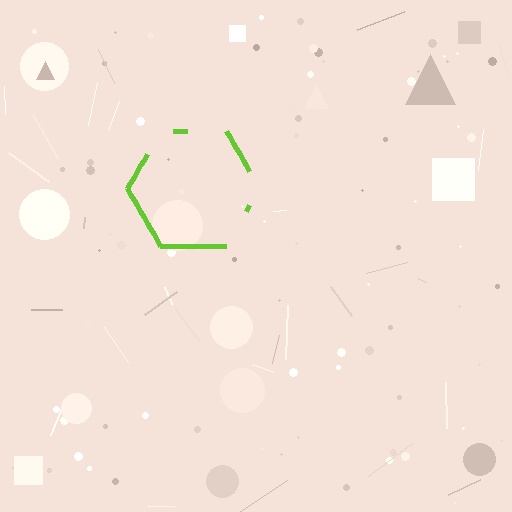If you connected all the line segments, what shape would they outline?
They would outline a hexagon.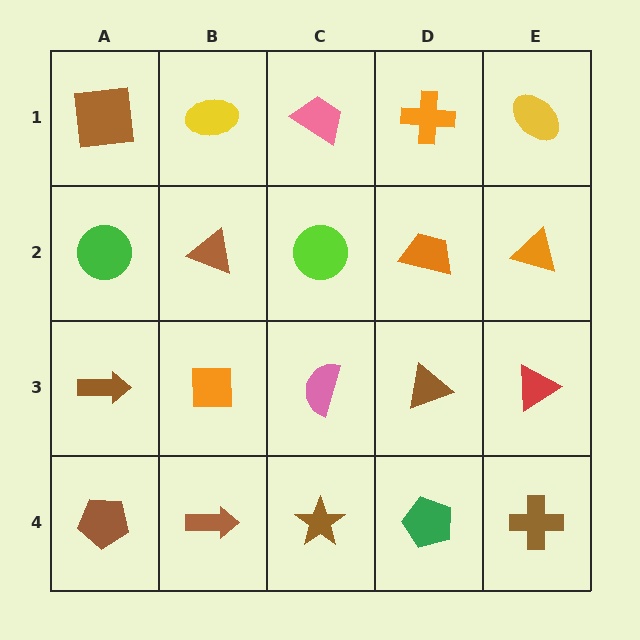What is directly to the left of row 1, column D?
A pink trapezoid.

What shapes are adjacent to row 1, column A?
A green circle (row 2, column A), a yellow ellipse (row 1, column B).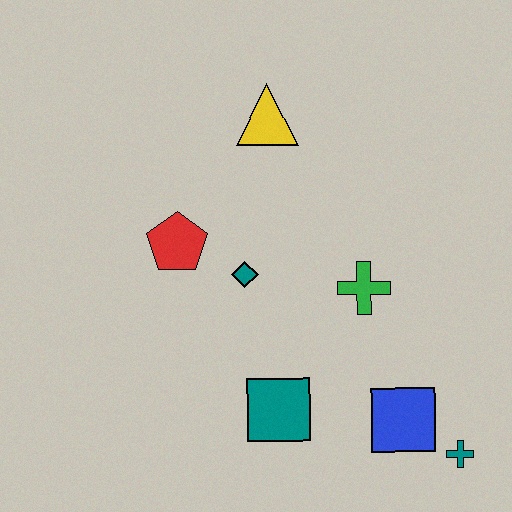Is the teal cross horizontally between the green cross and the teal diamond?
No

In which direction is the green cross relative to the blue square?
The green cross is above the blue square.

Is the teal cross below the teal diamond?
Yes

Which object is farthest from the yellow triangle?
The teal cross is farthest from the yellow triangle.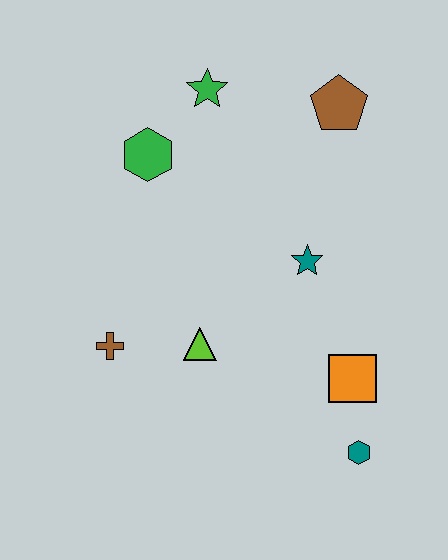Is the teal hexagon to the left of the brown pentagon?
No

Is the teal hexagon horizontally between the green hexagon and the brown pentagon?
No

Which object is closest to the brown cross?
The lime triangle is closest to the brown cross.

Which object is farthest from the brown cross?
The brown pentagon is farthest from the brown cross.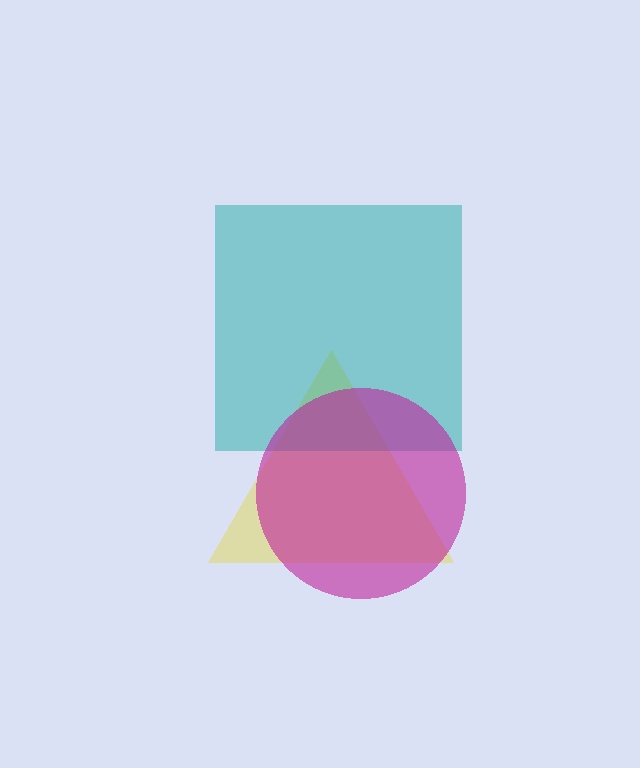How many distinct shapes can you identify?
There are 3 distinct shapes: a yellow triangle, a teal square, a magenta circle.